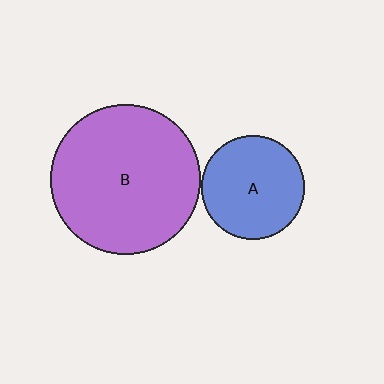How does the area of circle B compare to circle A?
Approximately 2.1 times.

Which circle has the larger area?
Circle B (purple).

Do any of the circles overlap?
No, none of the circles overlap.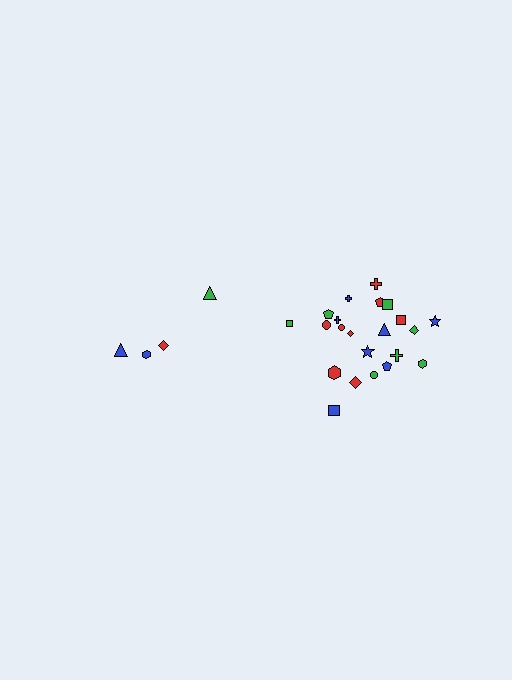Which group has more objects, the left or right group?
The right group.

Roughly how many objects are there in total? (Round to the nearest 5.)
Roughly 25 objects in total.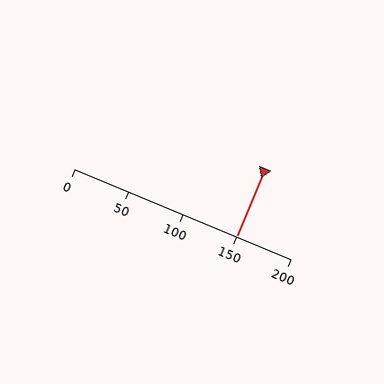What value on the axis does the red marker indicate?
The marker indicates approximately 150.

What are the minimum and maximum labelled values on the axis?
The axis runs from 0 to 200.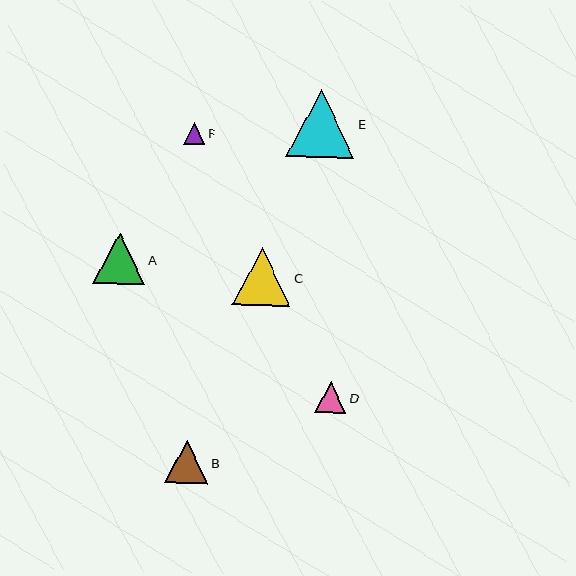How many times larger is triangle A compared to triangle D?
Triangle A is approximately 1.6 times the size of triangle D.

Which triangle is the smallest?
Triangle F is the smallest with a size of approximately 21 pixels.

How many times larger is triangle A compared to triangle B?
Triangle A is approximately 1.2 times the size of triangle B.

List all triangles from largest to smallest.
From largest to smallest: E, C, A, B, D, F.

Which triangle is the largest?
Triangle E is the largest with a size of approximately 68 pixels.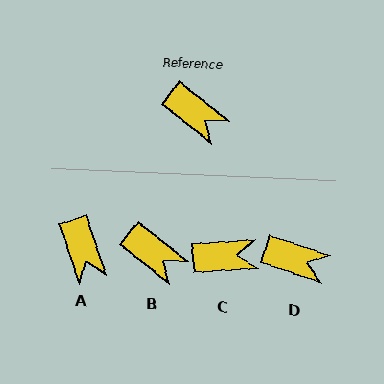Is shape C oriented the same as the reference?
No, it is off by about 43 degrees.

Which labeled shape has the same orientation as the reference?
B.